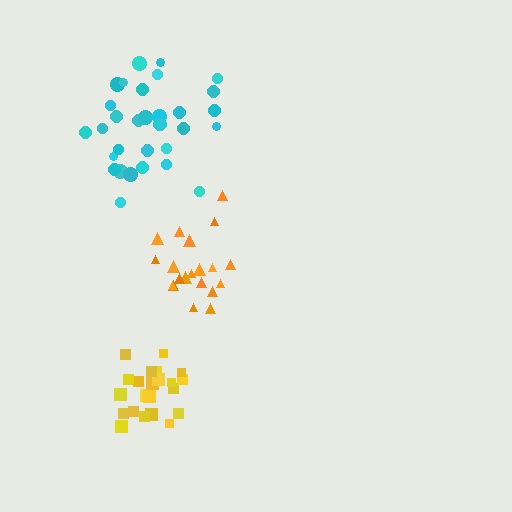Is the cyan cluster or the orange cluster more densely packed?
Orange.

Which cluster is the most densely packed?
Yellow.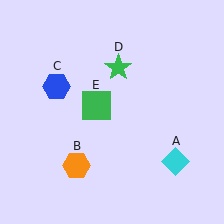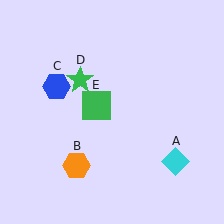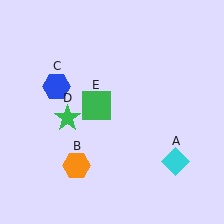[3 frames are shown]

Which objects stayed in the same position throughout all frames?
Cyan diamond (object A) and orange hexagon (object B) and blue hexagon (object C) and green square (object E) remained stationary.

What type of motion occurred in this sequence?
The green star (object D) rotated counterclockwise around the center of the scene.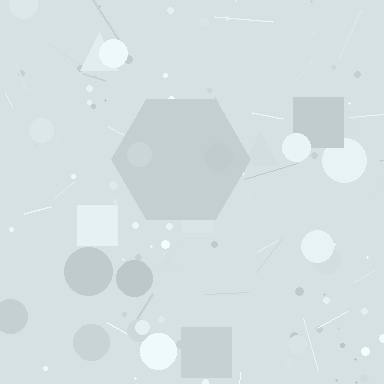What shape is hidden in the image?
A hexagon is hidden in the image.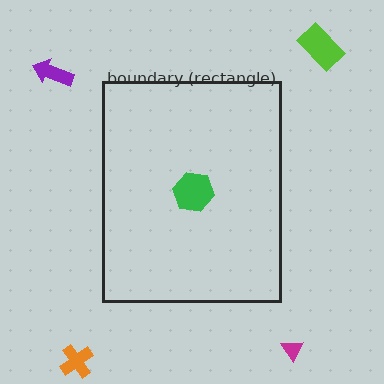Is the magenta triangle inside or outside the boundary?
Outside.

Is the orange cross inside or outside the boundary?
Outside.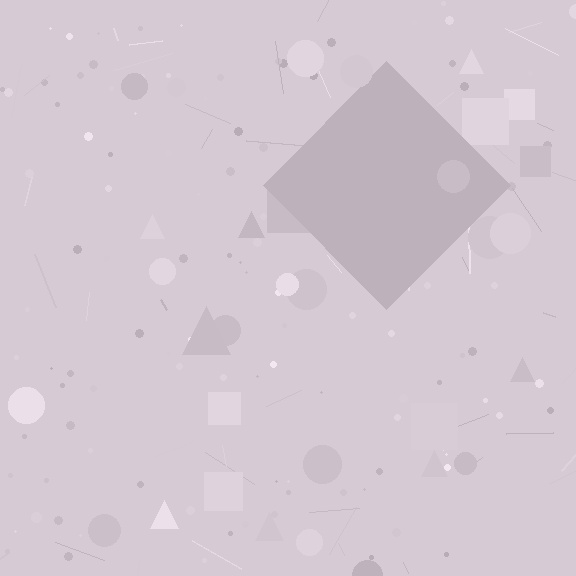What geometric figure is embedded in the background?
A diamond is embedded in the background.